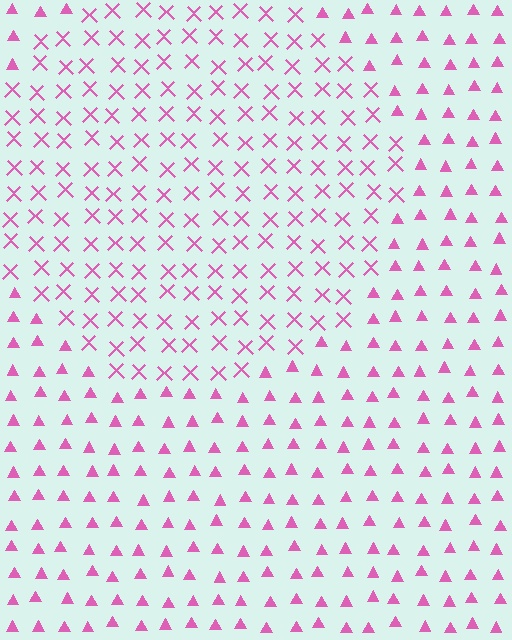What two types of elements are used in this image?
The image uses X marks inside the circle region and triangles outside it.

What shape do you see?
I see a circle.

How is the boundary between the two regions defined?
The boundary is defined by a change in element shape: X marks inside vs. triangles outside. All elements share the same color and spacing.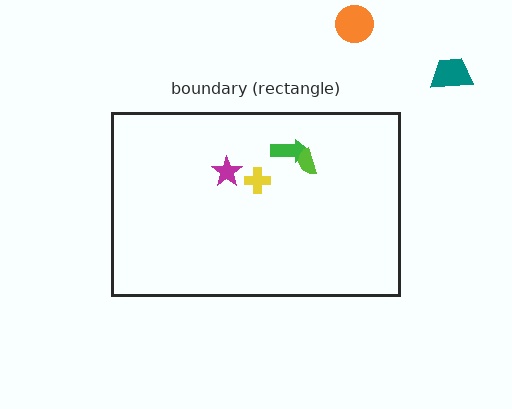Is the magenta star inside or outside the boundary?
Inside.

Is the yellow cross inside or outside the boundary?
Inside.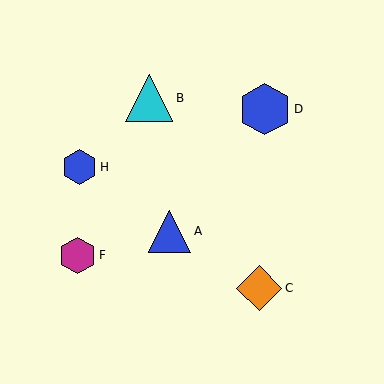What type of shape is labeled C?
Shape C is an orange diamond.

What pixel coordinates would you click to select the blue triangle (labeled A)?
Click at (170, 231) to select the blue triangle A.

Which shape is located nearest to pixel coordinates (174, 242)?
The blue triangle (labeled A) at (170, 231) is nearest to that location.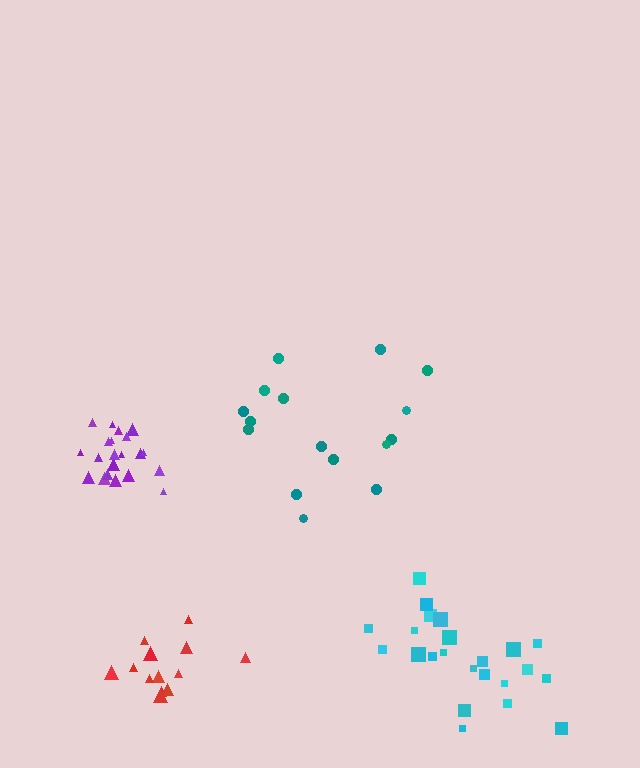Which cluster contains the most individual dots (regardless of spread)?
Cyan (23).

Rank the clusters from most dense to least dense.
purple, red, cyan, teal.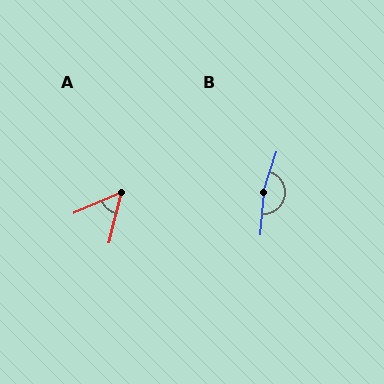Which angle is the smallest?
A, at approximately 52 degrees.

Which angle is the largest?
B, at approximately 166 degrees.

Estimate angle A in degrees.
Approximately 52 degrees.